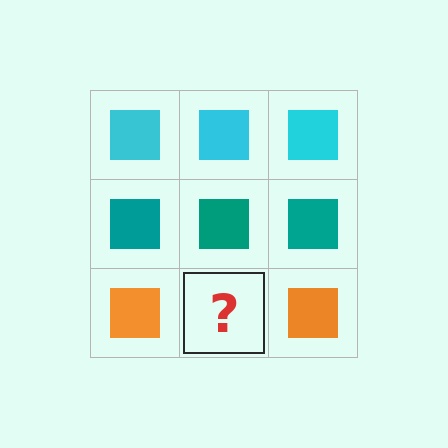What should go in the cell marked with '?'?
The missing cell should contain an orange square.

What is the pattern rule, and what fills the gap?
The rule is that each row has a consistent color. The gap should be filled with an orange square.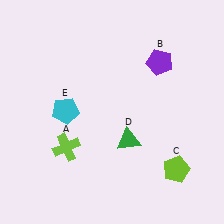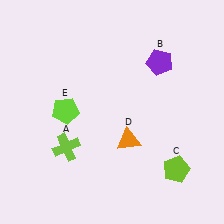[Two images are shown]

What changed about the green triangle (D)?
In Image 1, D is green. In Image 2, it changed to orange.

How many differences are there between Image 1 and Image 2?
There are 2 differences between the two images.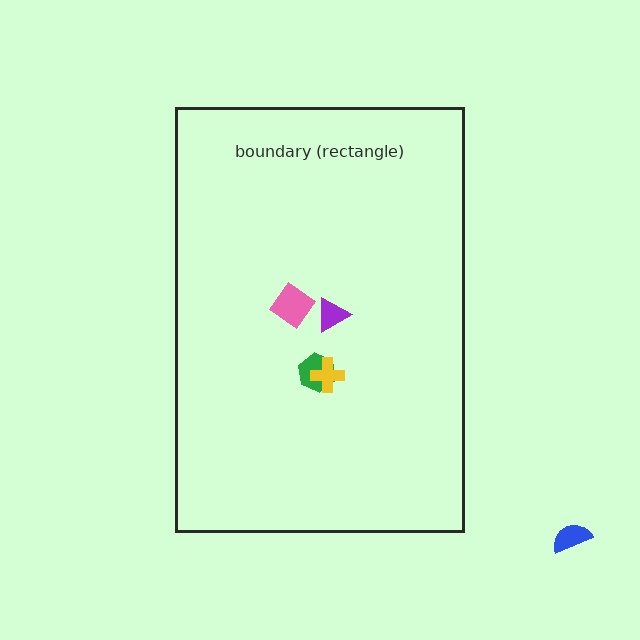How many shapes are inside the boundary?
4 inside, 1 outside.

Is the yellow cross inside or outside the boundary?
Inside.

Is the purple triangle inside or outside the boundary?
Inside.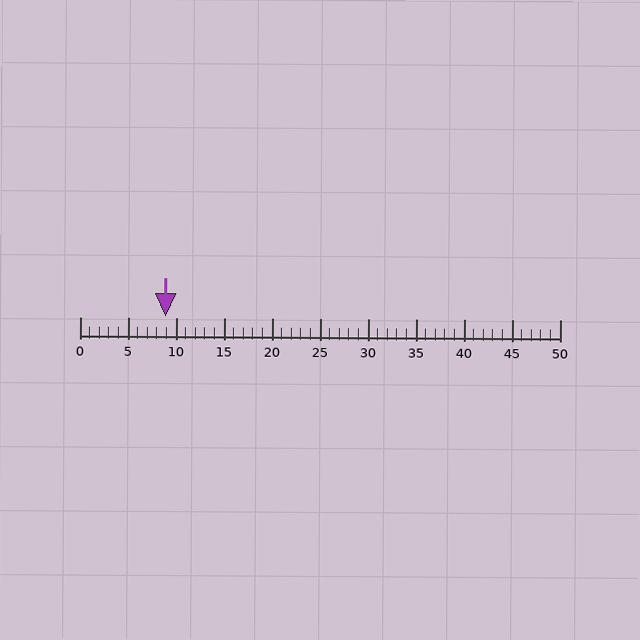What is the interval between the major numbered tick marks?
The major tick marks are spaced 5 units apart.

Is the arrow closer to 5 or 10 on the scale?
The arrow is closer to 10.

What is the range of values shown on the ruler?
The ruler shows values from 0 to 50.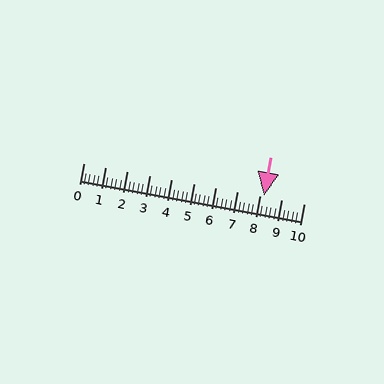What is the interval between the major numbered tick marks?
The major tick marks are spaced 1 units apart.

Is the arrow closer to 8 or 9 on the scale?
The arrow is closer to 8.